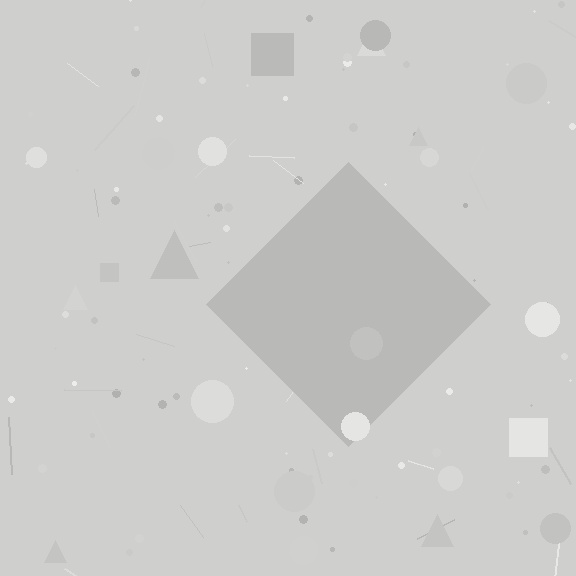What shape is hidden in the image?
A diamond is hidden in the image.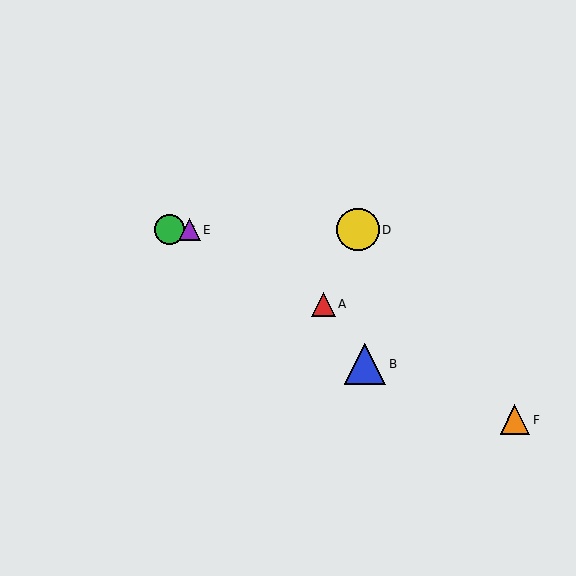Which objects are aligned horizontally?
Objects C, D, E are aligned horizontally.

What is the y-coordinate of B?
Object B is at y≈364.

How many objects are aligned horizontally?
3 objects (C, D, E) are aligned horizontally.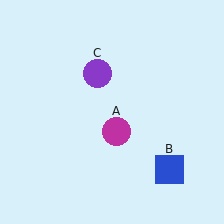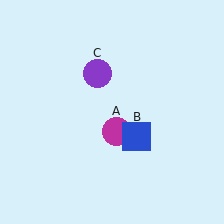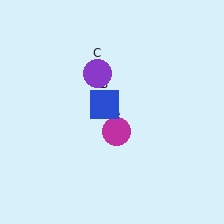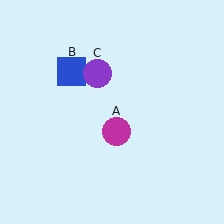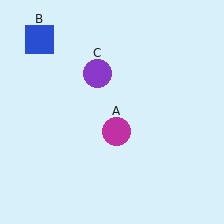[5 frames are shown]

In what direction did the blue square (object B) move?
The blue square (object B) moved up and to the left.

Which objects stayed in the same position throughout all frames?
Magenta circle (object A) and purple circle (object C) remained stationary.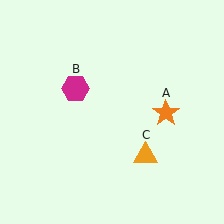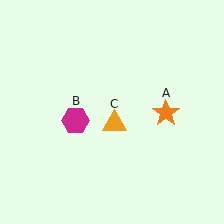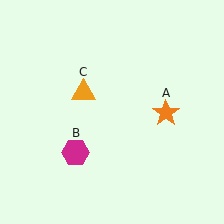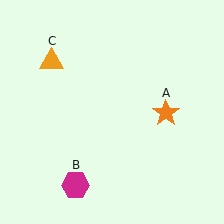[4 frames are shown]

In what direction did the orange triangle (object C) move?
The orange triangle (object C) moved up and to the left.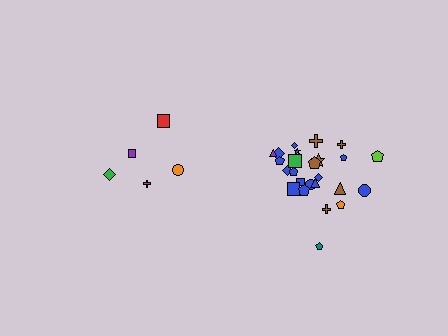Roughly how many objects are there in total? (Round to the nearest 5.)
Roughly 30 objects in total.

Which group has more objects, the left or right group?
The right group.